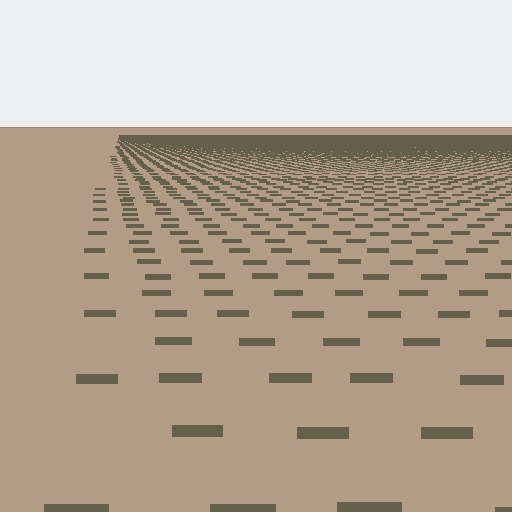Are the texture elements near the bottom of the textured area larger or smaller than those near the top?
Larger. Near the bottom, elements are closer to the viewer and appear at a bigger on-screen size.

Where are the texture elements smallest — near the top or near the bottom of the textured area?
Near the top.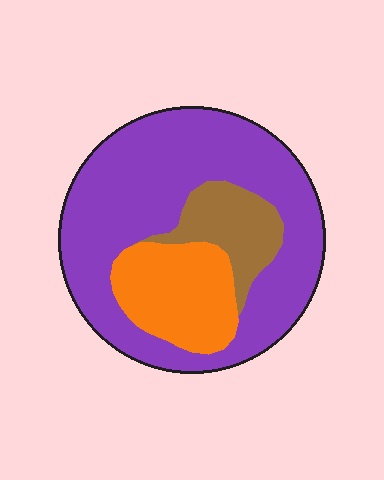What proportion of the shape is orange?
Orange covers 20% of the shape.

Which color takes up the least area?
Brown, at roughly 15%.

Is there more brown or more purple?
Purple.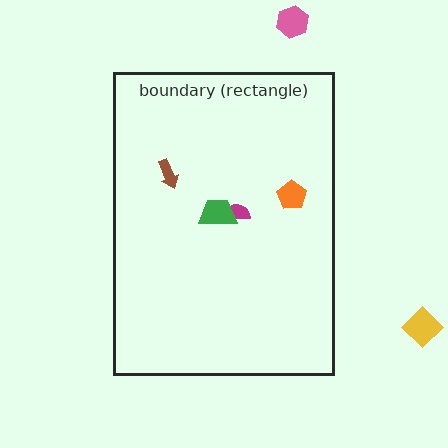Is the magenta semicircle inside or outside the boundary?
Inside.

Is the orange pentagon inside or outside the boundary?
Inside.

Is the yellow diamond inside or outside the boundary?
Outside.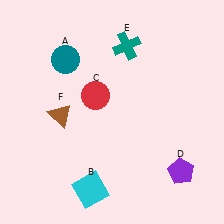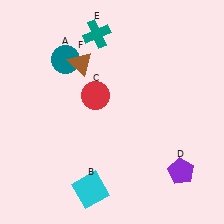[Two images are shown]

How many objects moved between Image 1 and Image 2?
2 objects moved between the two images.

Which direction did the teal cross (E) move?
The teal cross (E) moved left.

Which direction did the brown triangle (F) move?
The brown triangle (F) moved up.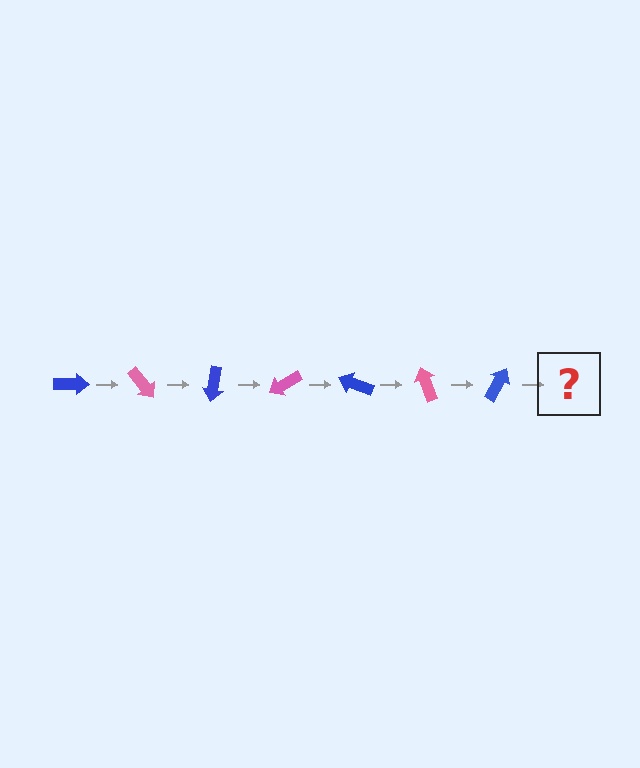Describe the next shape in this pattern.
It should be a pink arrow, rotated 350 degrees from the start.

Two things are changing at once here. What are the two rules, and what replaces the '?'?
The two rules are that it rotates 50 degrees each step and the color cycles through blue and pink. The '?' should be a pink arrow, rotated 350 degrees from the start.